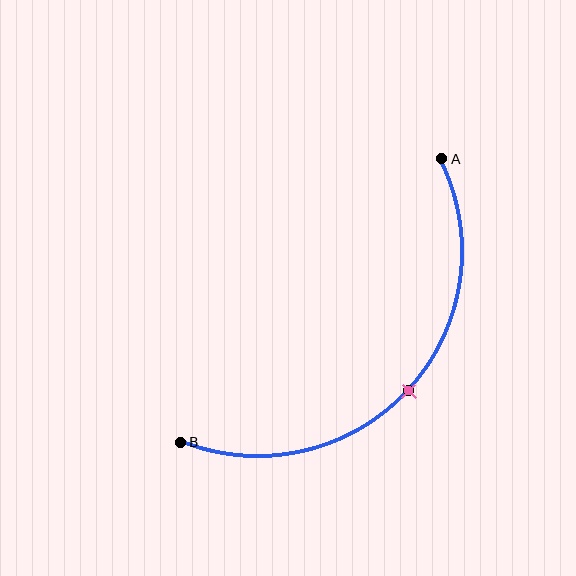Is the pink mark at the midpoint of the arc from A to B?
Yes. The pink mark lies on the arc at equal arc-length from both A and B — it is the arc midpoint.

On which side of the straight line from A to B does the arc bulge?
The arc bulges below and to the right of the straight line connecting A and B.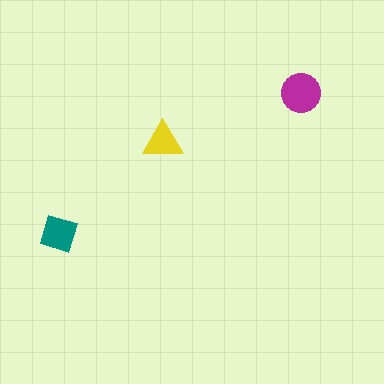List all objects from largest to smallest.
The magenta circle, the teal diamond, the yellow triangle.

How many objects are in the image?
There are 3 objects in the image.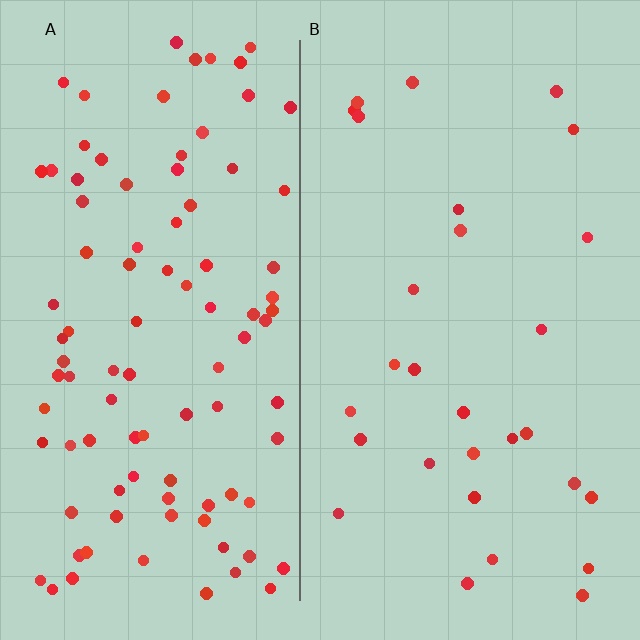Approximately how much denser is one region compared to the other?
Approximately 3.4× — region A over region B.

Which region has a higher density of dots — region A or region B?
A (the left).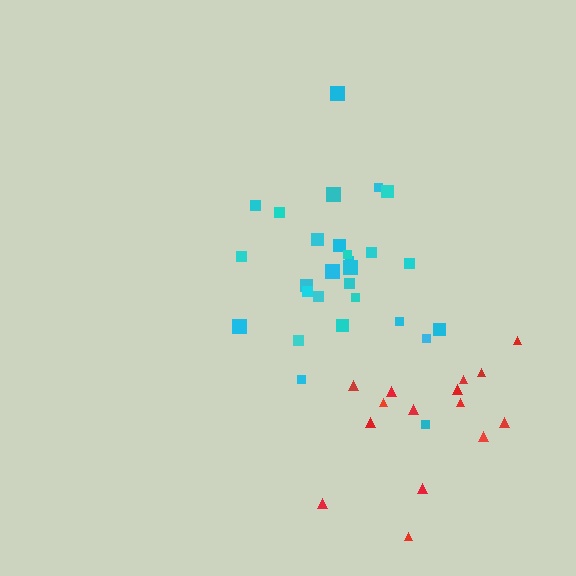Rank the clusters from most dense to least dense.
cyan, red.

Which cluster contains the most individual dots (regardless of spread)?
Cyan (28).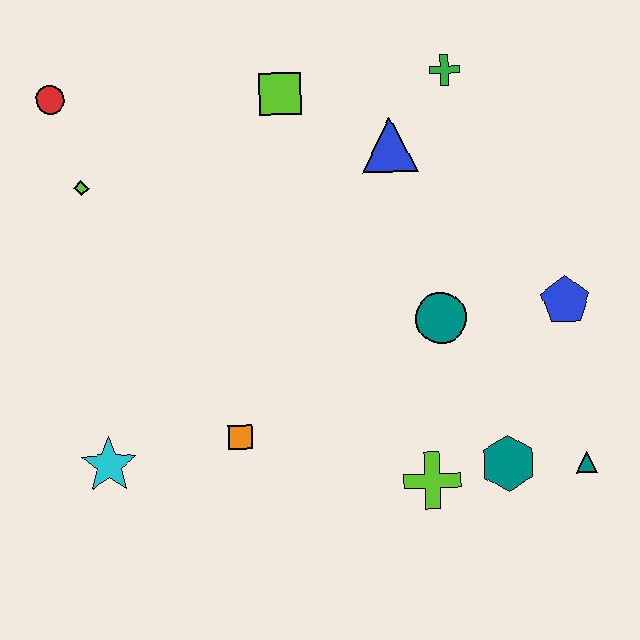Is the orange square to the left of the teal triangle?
Yes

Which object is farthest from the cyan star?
The green cross is farthest from the cyan star.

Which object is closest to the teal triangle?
The teal hexagon is closest to the teal triangle.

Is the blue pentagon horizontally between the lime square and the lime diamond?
No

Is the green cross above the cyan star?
Yes